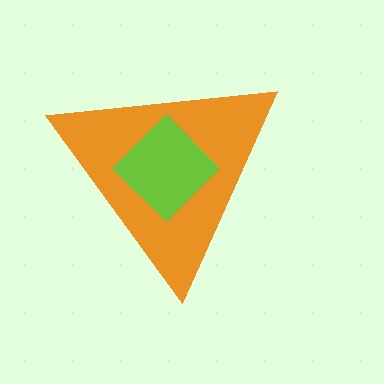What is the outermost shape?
The orange triangle.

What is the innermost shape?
The lime diamond.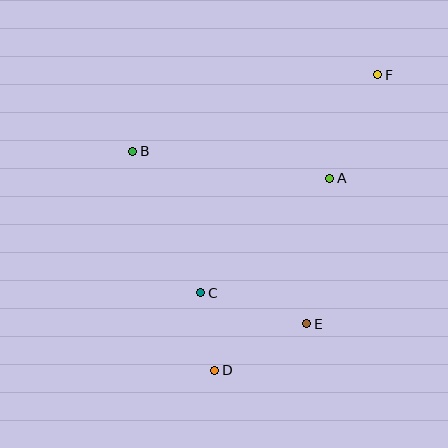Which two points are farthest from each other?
Points D and F are farthest from each other.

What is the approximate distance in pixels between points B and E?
The distance between B and E is approximately 245 pixels.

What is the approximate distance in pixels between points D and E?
The distance between D and E is approximately 103 pixels.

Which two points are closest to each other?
Points C and D are closest to each other.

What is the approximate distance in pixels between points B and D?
The distance between B and D is approximately 234 pixels.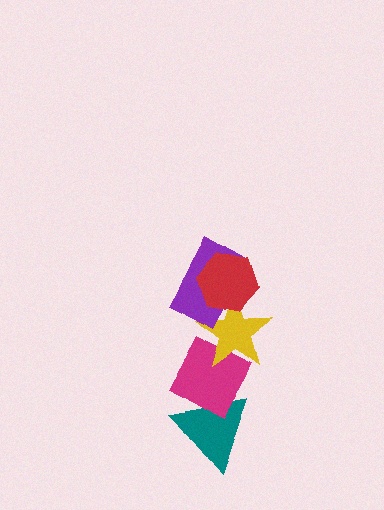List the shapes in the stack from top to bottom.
From top to bottom: the red hexagon, the purple rectangle, the yellow star, the magenta diamond, the teal triangle.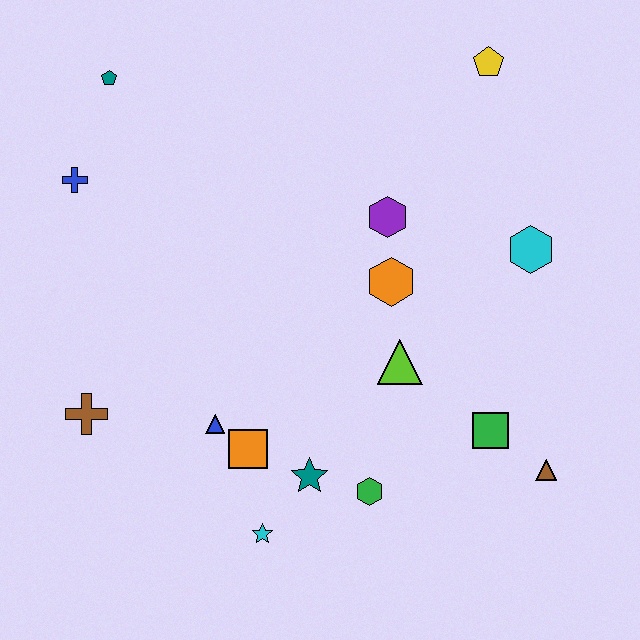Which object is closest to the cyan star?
The teal star is closest to the cyan star.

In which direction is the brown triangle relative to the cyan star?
The brown triangle is to the right of the cyan star.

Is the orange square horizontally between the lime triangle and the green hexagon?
No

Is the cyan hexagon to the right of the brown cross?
Yes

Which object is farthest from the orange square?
The yellow pentagon is farthest from the orange square.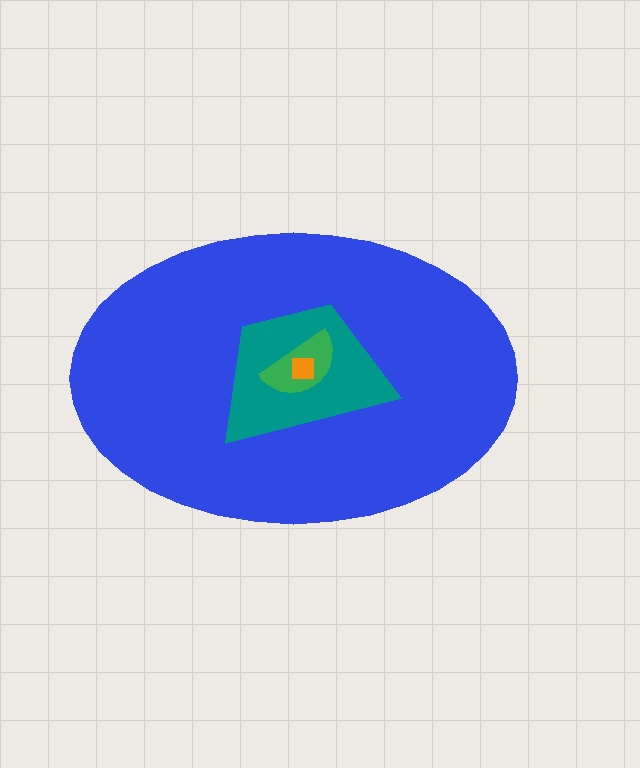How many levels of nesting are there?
4.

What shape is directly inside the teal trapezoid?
The green semicircle.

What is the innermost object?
The orange square.